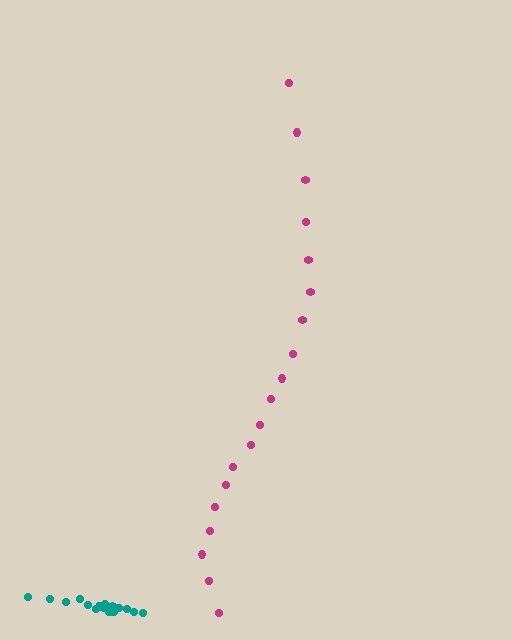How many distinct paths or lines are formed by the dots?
There are 2 distinct paths.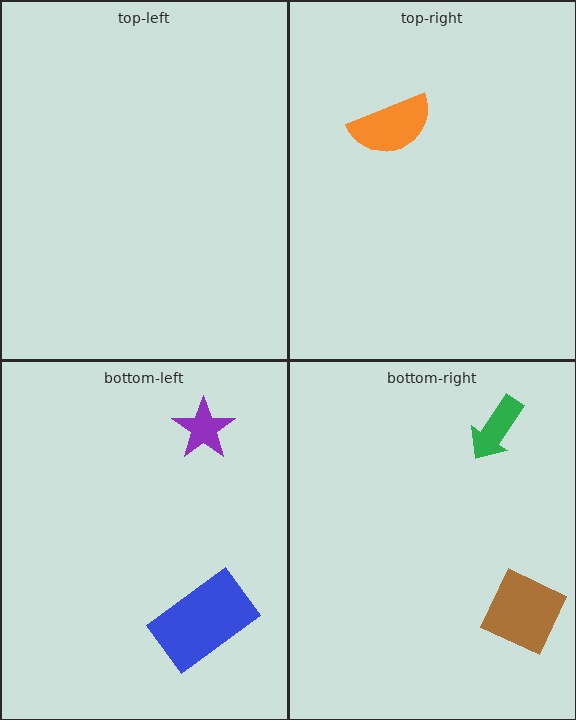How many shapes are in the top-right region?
1.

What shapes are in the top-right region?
The orange semicircle.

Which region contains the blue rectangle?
The bottom-left region.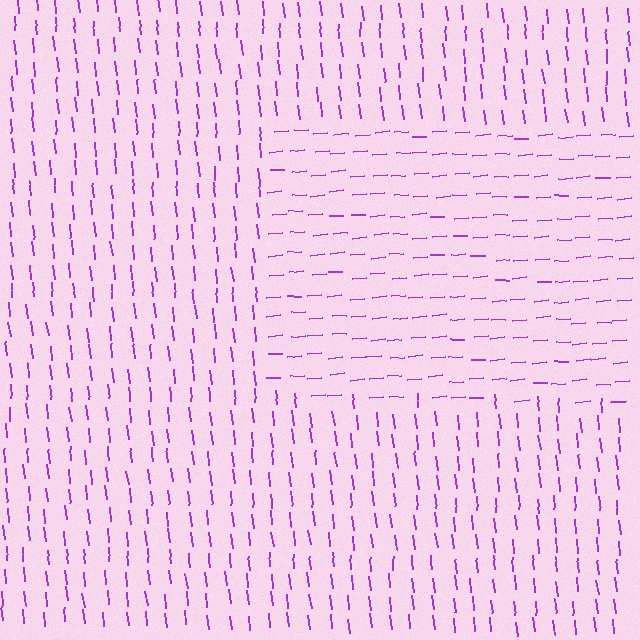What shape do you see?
I see a rectangle.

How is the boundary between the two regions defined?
The boundary is defined purely by a change in line orientation (approximately 88 degrees difference). All lines are the same color and thickness.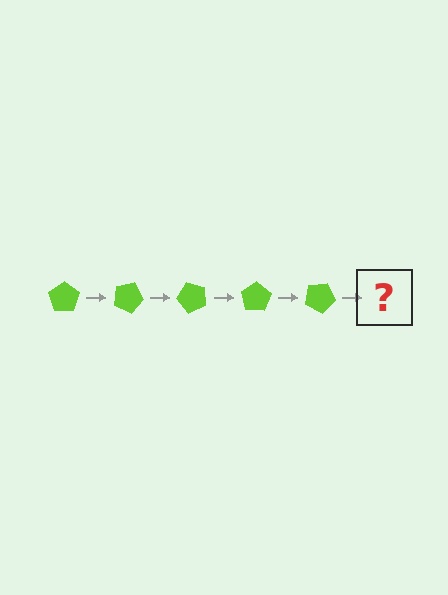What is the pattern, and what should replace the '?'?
The pattern is that the pentagon rotates 25 degrees each step. The '?' should be a lime pentagon rotated 125 degrees.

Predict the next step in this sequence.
The next step is a lime pentagon rotated 125 degrees.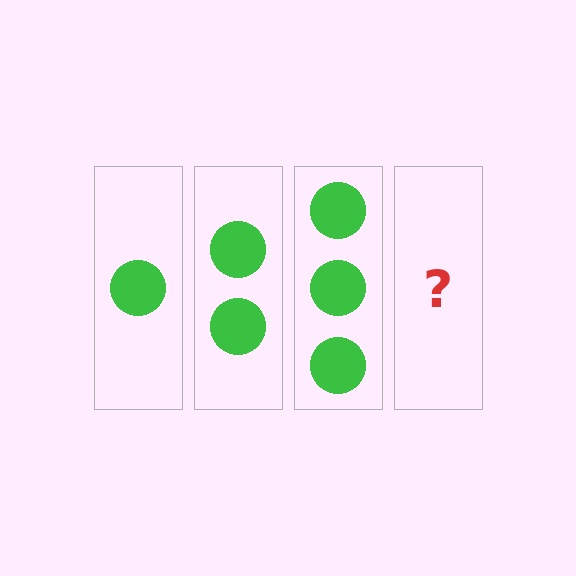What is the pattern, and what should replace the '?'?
The pattern is that each step adds one more circle. The '?' should be 4 circles.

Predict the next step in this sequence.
The next step is 4 circles.